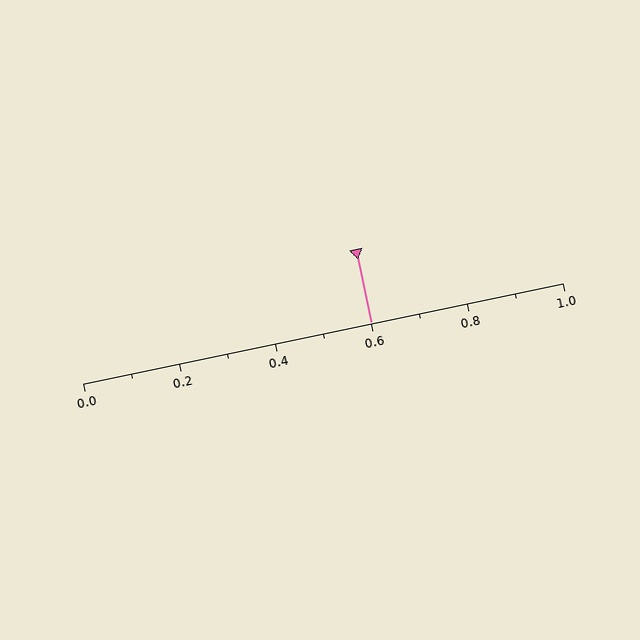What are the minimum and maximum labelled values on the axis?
The axis runs from 0.0 to 1.0.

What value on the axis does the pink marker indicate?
The marker indicates approximately 0.6.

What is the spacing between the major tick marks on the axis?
The major ticks are spaced 0.2 apart.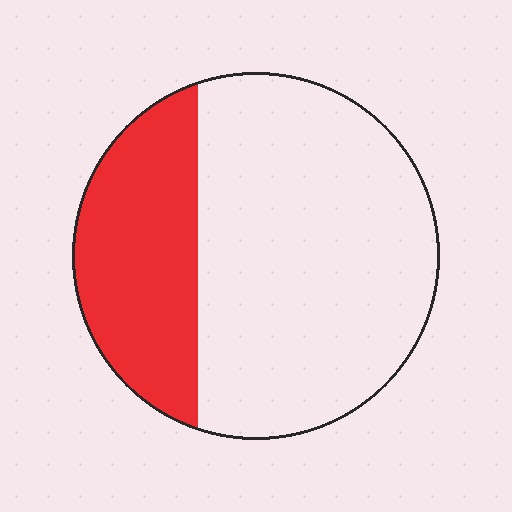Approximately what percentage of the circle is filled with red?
Approximately 30%.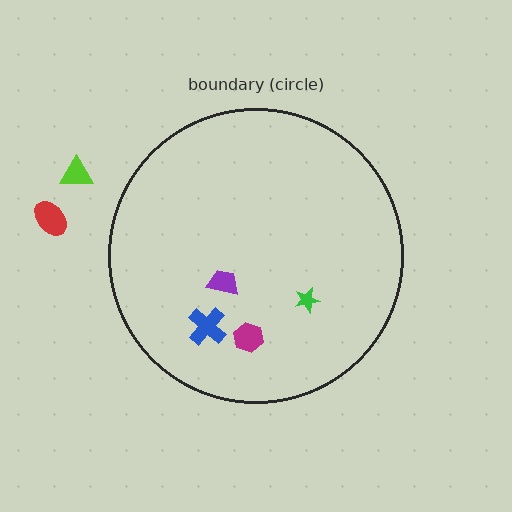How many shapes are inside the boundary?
4 inside, 2 outside.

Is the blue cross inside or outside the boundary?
Inside.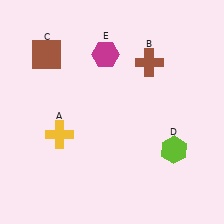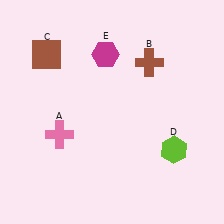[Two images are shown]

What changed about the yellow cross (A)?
In Image 1, A is yellow. In Image 2, it changed to pink.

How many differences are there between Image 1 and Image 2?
There is 1 difference between the two images.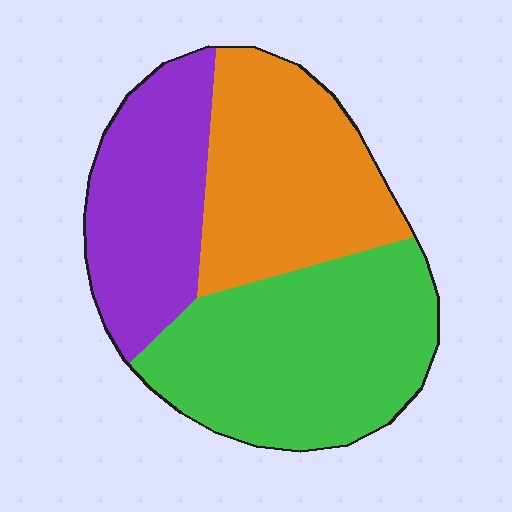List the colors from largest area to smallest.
From largest to smallest: green, orange, purple.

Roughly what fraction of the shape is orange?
Orange covers 32% of the shape.